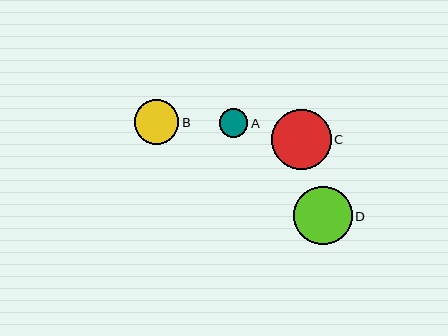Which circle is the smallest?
Circle A is the smallest with a size of approximately 28 pixels.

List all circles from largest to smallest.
From largest to smallest: C, D, B, A.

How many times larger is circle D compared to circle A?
Circle D is approximately 2.0 times the size of circle A.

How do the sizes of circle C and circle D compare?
Circle C and circle D are approximately the same size.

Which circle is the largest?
Circle C is the largest with a size of approximately 59 pixels.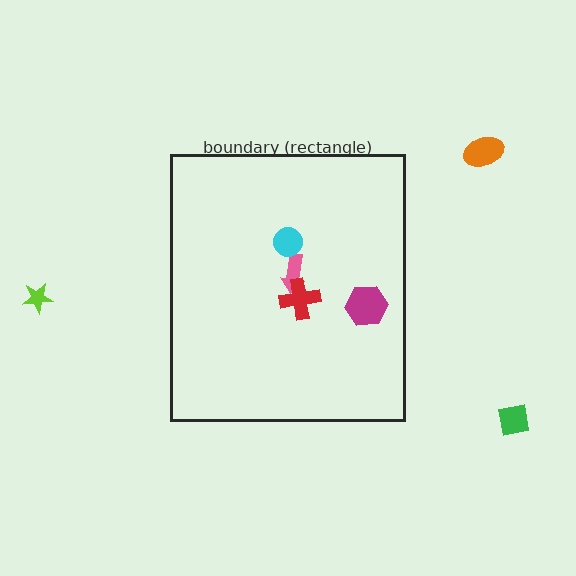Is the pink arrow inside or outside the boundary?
Inside.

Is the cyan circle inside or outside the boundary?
Inside.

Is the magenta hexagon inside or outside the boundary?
Inside.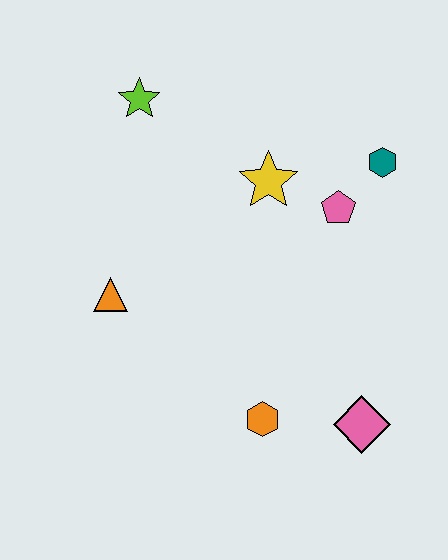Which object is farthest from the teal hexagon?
The orange triangle is farthest from the teal hexagon.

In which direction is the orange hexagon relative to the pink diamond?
The orange hexagon is to the left of the pink diamond.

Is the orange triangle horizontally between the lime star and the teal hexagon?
No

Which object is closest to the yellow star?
The pink pentagon is closest to the yellow star.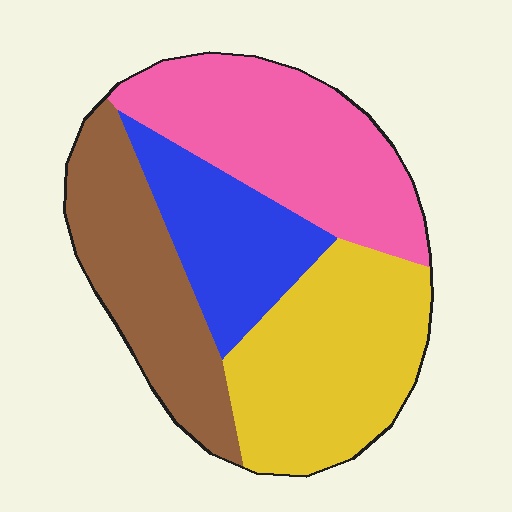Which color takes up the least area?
Blue, at roughly 20%.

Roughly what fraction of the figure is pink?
Pink takes up between a sixth and a third of the figure.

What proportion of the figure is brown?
Brown covers 23% of the figure.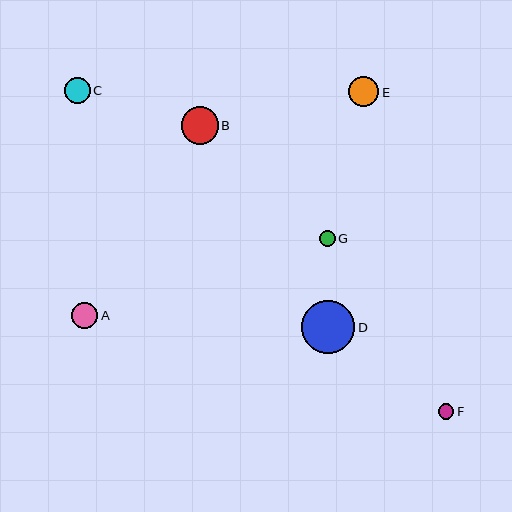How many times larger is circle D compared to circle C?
Circle D is approximately 2.1 times the size of circle C.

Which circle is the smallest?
Circle F is the smallest with a size of approximately 16 pixels.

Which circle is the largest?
Circle D is the largest with a size of approximately 54 pixels.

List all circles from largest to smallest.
From largest to smallest: D, B, E, A, C, G, F.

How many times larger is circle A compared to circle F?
Circle A is approximately 1.7 times the size of circle F.